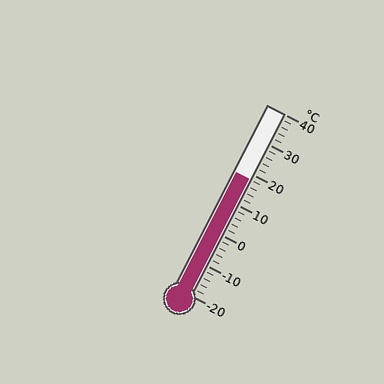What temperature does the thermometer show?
The thermometer shows approximately 18°C.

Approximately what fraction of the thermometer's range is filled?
The thermometer is filled to approximately 65% of its range.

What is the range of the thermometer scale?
The thermometer scale ranges from -20°C to 40°C.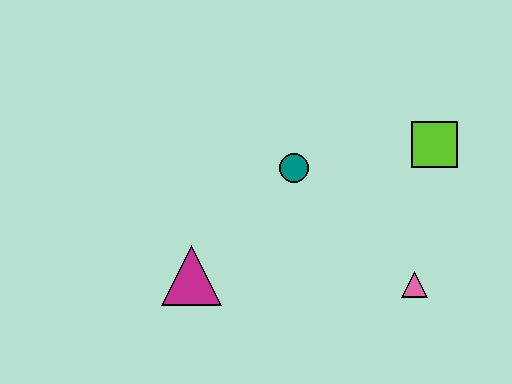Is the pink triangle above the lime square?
No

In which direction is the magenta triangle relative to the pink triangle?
The magenta triangle is to the left of the pink triangle.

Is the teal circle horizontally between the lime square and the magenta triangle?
Yes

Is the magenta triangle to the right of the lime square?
No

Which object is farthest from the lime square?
The magenta triangle is farthest from the lime square.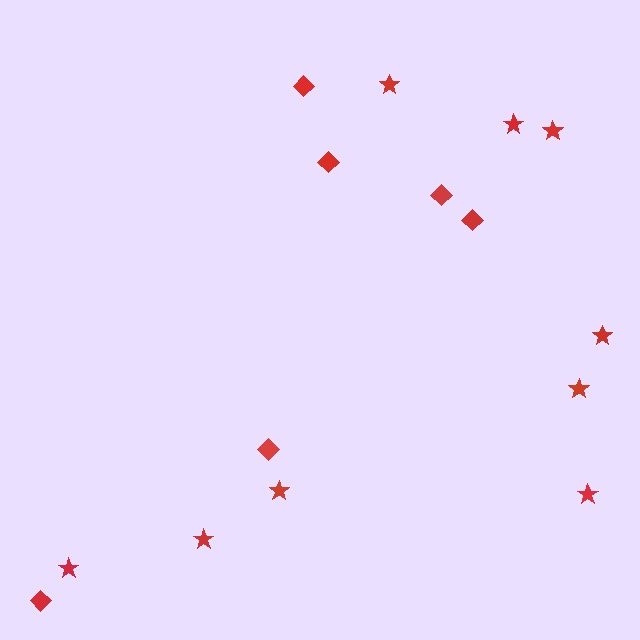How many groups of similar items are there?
There are 2 groups: one group of diamonds (6) and one group of stars (9).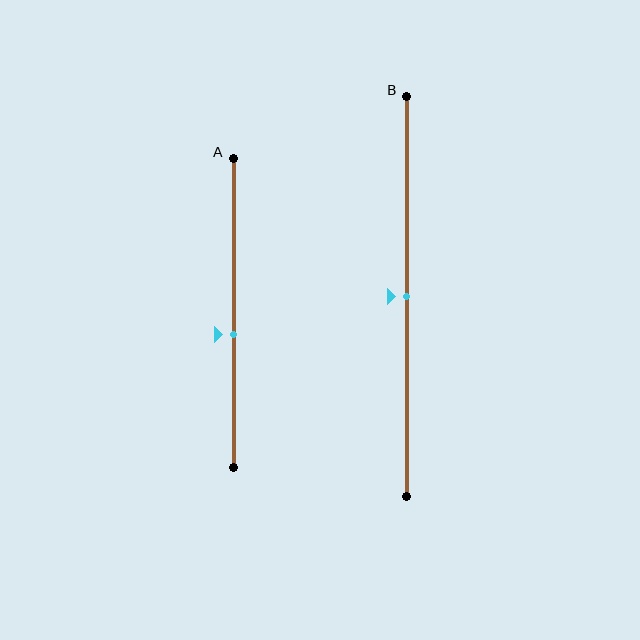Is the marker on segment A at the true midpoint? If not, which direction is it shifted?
No, the marker on segment A is shifted downward by about 7% of the segment length.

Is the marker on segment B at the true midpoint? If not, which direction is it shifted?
Yes, the marker on segment B is at the true midpoint.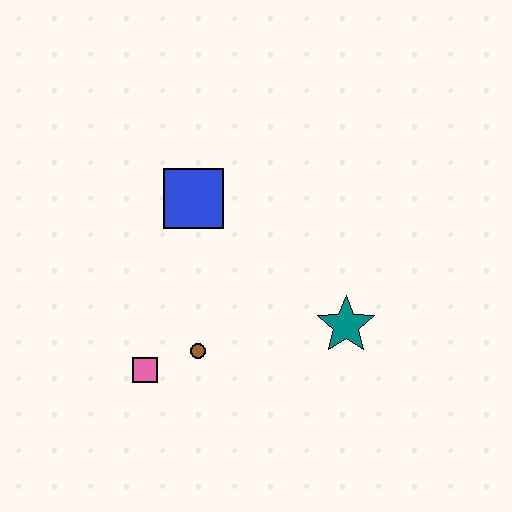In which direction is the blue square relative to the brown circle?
The blue square is above the brown circle.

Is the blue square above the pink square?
Yes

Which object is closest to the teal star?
The brown circle is closest to the teal star.